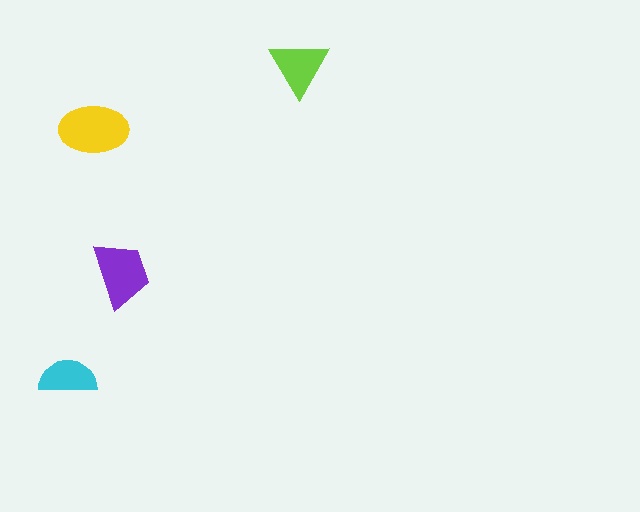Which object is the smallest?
The cyan semicircle.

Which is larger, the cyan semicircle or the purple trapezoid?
The purple trapezoid.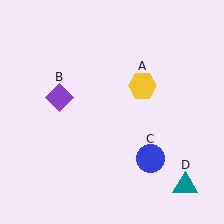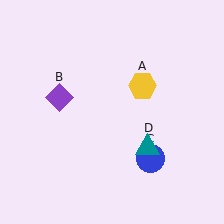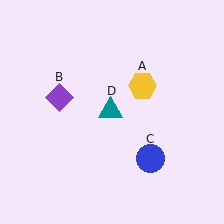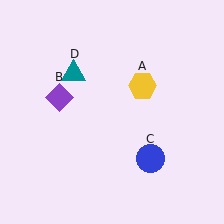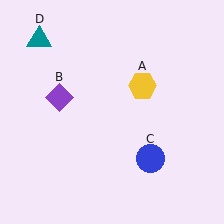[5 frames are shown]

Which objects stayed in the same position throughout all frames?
Yellow hexagon (object A) and purple diamond (object B) and blue circle (object C) remained stationary.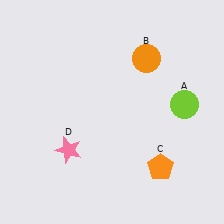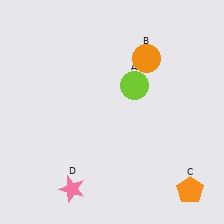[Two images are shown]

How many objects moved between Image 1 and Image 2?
3 objects moved between the two images.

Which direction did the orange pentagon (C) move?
The orange pentagon (C) moved right.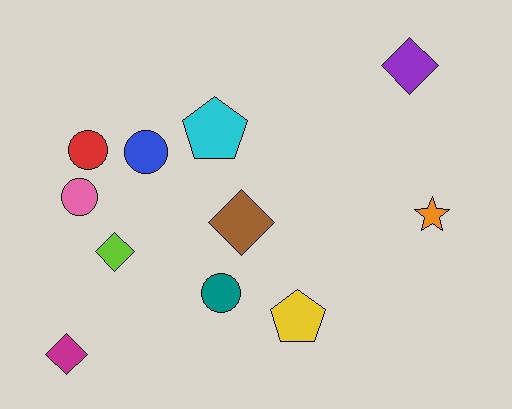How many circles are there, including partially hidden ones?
There are 4 circles.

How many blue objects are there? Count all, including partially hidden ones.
There is 1 blue object.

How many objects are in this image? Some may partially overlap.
There are 11 objects.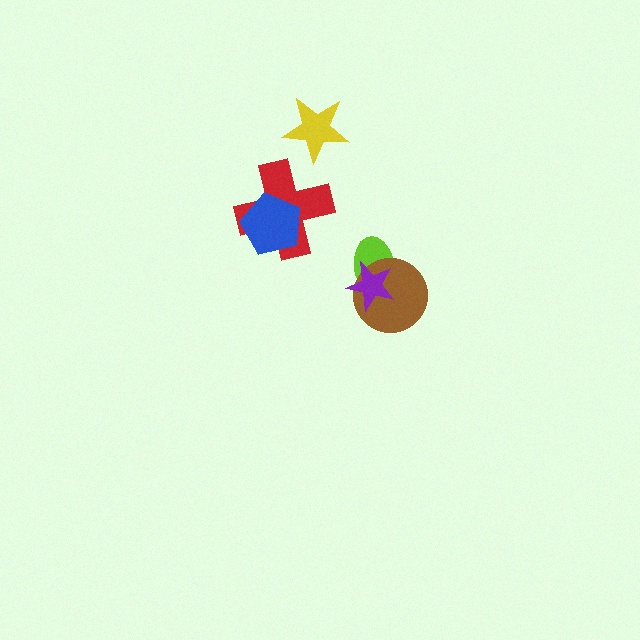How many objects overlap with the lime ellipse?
2 objects overlap with the lime ellipse.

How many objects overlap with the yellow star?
0 objects overlap with the yellow star.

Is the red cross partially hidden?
Yes, it is partially covered by another shape.